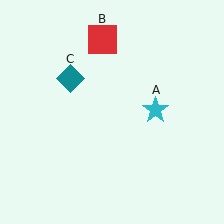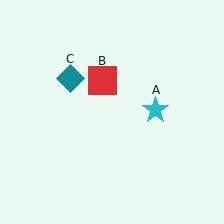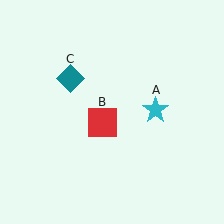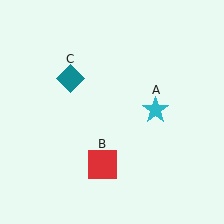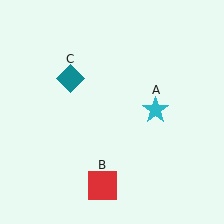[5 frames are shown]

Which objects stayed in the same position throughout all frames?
Cyan star (object A) and teal diamond (object C) remained stationary.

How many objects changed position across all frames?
1 object changed position: red square (object B).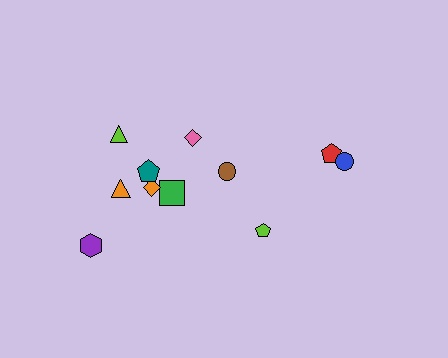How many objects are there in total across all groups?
There are 11 objects.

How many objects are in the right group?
There are 4 objects.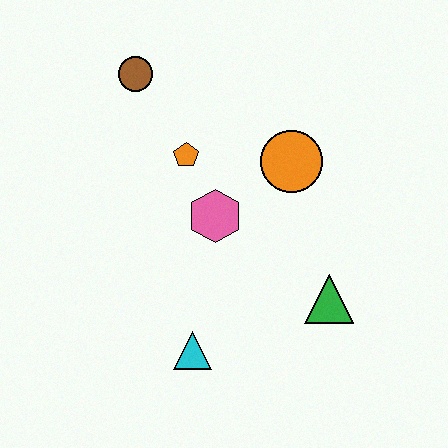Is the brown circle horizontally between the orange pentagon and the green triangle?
No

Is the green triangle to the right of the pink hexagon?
Yes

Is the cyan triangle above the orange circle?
No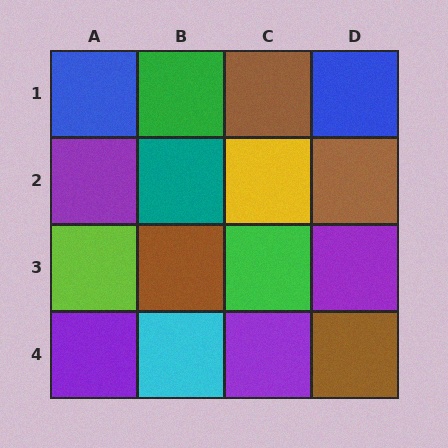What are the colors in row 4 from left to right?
Purple, cyan, purple, brown.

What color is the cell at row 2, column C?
Yellow.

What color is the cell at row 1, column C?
Brown.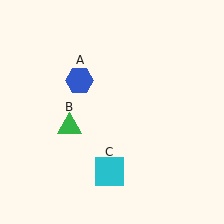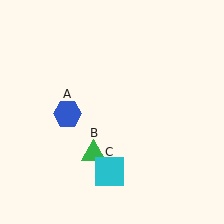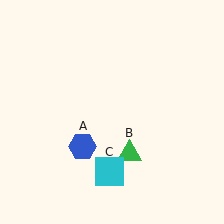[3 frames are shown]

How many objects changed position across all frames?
2 objects changed position: blue hexagon (object A), green triangle (object B).